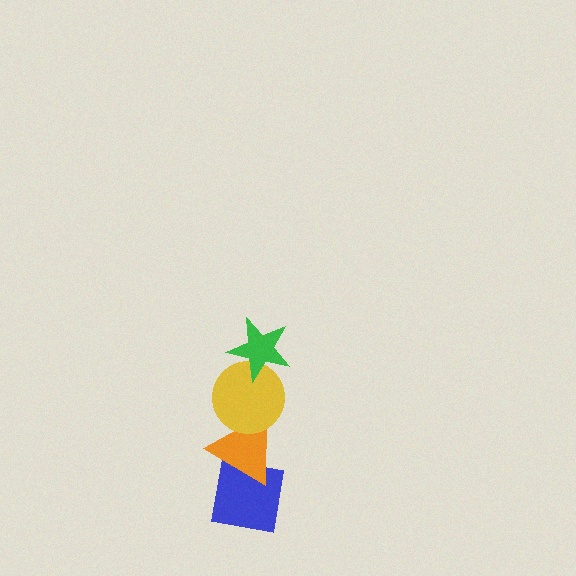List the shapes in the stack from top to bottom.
From top to bottom: the green star, the yellow circle, the orange triangle, the blue square.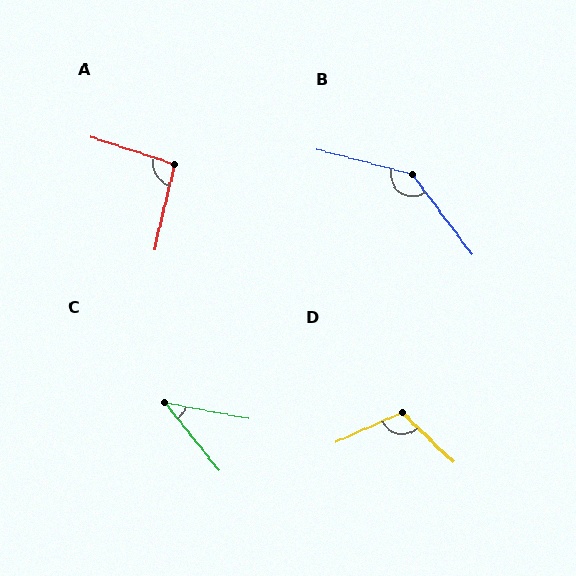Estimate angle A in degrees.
Approximately 95 degrees.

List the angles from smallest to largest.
C (40°), A (95°), D (112°), B (141°).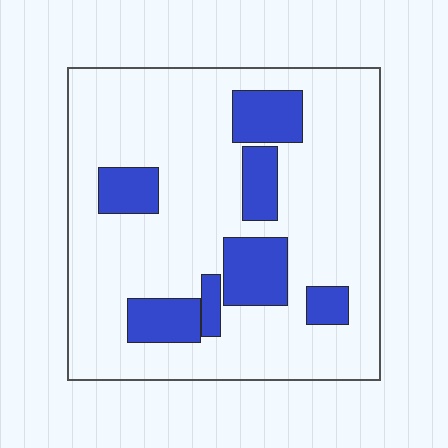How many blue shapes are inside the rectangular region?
7.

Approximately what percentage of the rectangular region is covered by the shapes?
Approximately 20%.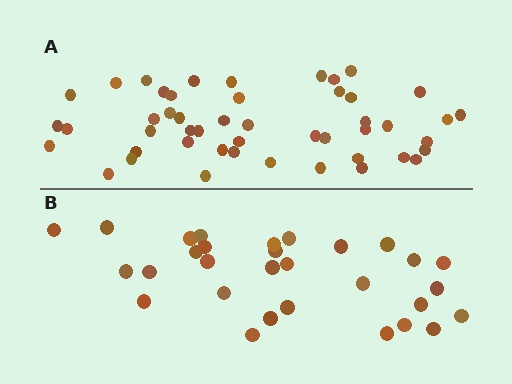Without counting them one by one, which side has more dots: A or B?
Region A (the top region) has more dots.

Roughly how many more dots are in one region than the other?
Region A has approximately 20 more dots than region B.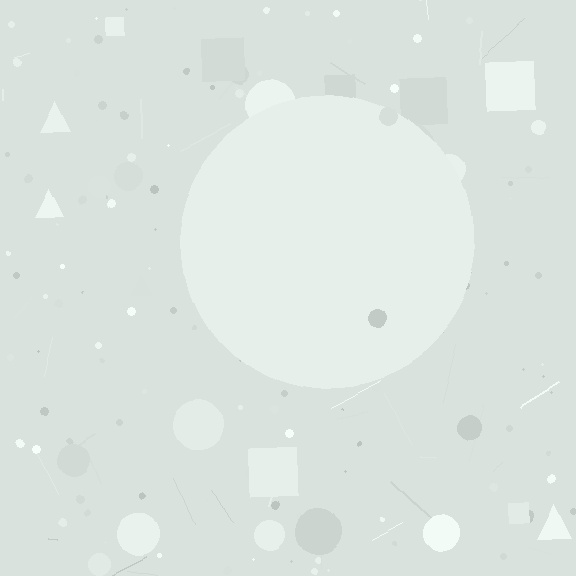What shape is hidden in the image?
A circle is hidden in the image.